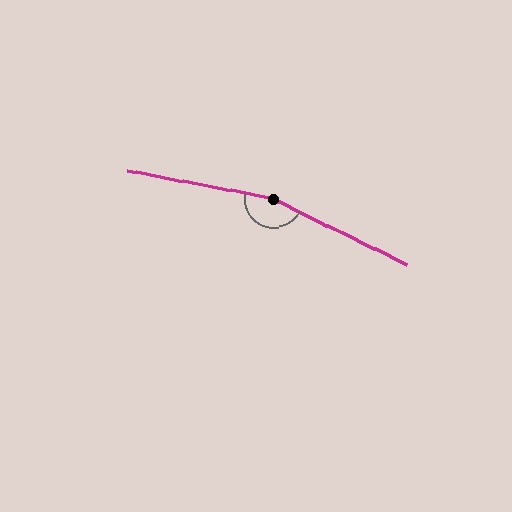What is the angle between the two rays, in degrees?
Approximately 164 degrees.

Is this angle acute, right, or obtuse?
It is obtuse.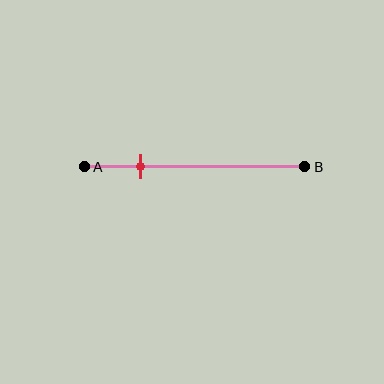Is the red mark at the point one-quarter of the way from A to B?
Yes, the mark is approximately at the one-quarter point.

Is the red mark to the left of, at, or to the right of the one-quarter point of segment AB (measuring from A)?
The red mark is approximately at the one-quarter point of segment AB.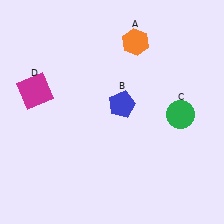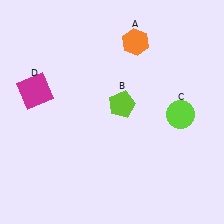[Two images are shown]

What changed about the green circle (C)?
In Image 1, C is green. In Image 2, it changed to lime.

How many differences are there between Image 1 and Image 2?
There are 2 differences between the two images.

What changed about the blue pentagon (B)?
In Image 1, B is blue. In Image 2, it changed to lime.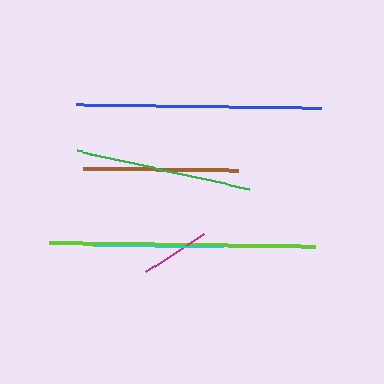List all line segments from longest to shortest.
From longest to shortest: lime, blue, green, brown, cyan, magenta.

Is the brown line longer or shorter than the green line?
The green line is longer than the brown line.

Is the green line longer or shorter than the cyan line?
The green line is longer than the cyan line.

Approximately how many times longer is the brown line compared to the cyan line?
The brown line is approximately 1.2 times the length of the cyan line.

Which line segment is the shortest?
The magenta line is the shortest at approximately 71 pixels.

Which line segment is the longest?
The lime line is the longest at approximately 266 pixels.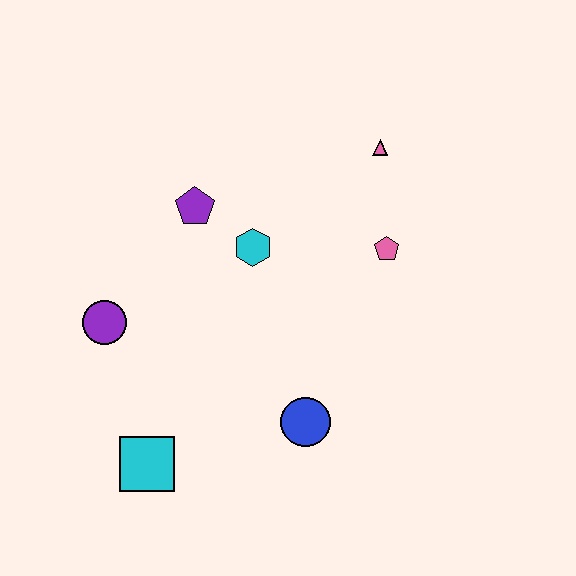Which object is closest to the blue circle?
The cyan square is closest to the blue circle.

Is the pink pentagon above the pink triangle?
No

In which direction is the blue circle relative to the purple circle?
The blue circle is to the right of the purple circle.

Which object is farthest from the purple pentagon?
The cyan square is farthest from the purple pentagon.